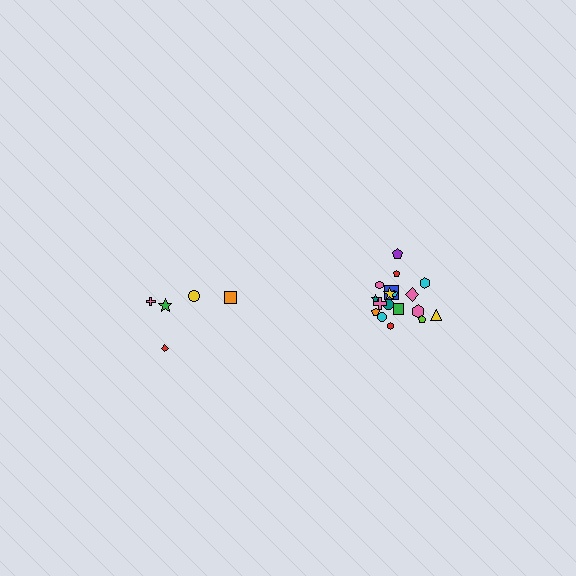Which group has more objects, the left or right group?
The right group.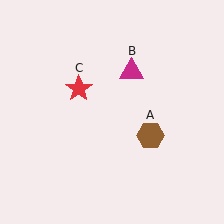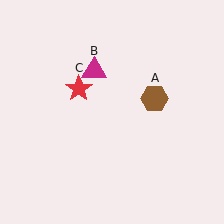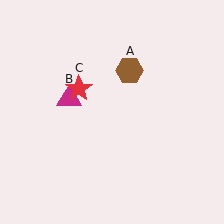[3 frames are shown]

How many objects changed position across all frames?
2 objects changed position: brown hexagon (object A), magenta triangle (object B).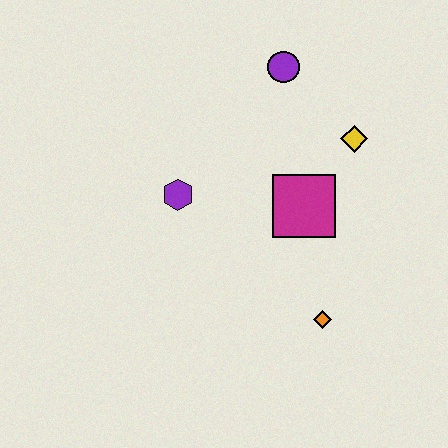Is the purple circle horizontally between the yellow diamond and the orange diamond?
No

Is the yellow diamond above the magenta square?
Yes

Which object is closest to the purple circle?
The yellow diamond is closest to the purple circle.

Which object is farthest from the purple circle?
The orange diamond is farthest from the purple circle.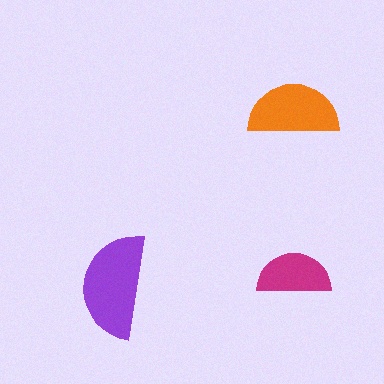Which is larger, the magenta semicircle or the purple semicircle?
The purple one.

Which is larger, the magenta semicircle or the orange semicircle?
The orange one.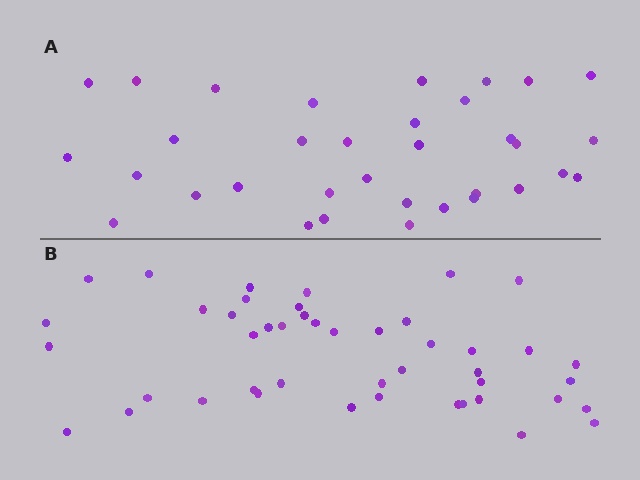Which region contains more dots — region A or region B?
Region B (the bottom region) has more dots.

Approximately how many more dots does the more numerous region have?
Region B has roughly 12 or so more dots than region A.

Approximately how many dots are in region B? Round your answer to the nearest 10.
About 40 dots. (The exact count is 45, which rounds to 40.)